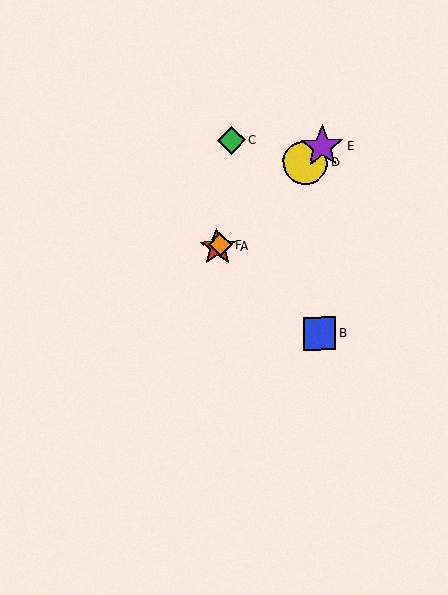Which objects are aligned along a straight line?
Objects A, D, E, F are aligned along a straight line.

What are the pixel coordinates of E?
Object E is at (322, 147).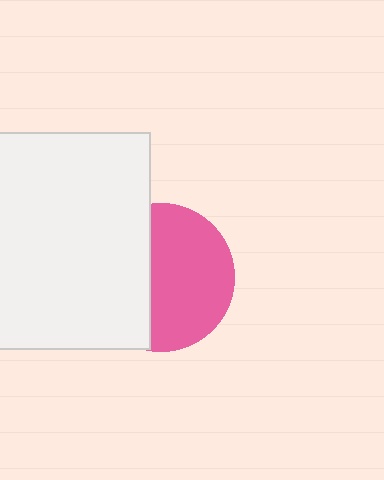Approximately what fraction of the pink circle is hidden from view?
Roughly 42% of the pink circle is hidden behind the white rectangle.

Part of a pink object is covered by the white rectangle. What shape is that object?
It is a circle.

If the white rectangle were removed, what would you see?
You would see the complete pink circle.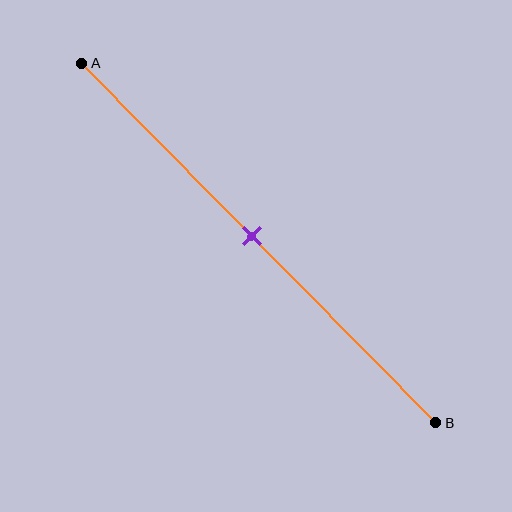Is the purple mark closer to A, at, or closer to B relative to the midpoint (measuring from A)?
The purple mark is approximately at the midpoint of segment AB.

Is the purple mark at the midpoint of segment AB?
Yes, the mark is approximately at the midpoint.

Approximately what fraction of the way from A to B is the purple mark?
The purple mark is approximately 50% of the way from A to B.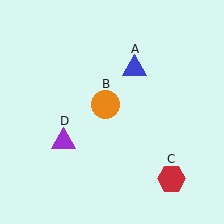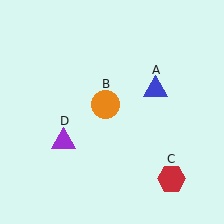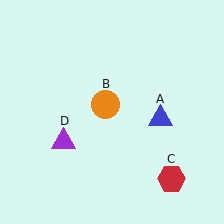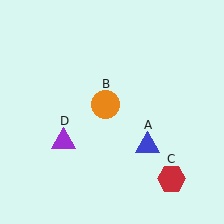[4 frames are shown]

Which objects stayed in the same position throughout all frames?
Orange circle (object B) and red hexagon (object C) and purple triangle (object D) remained stationary.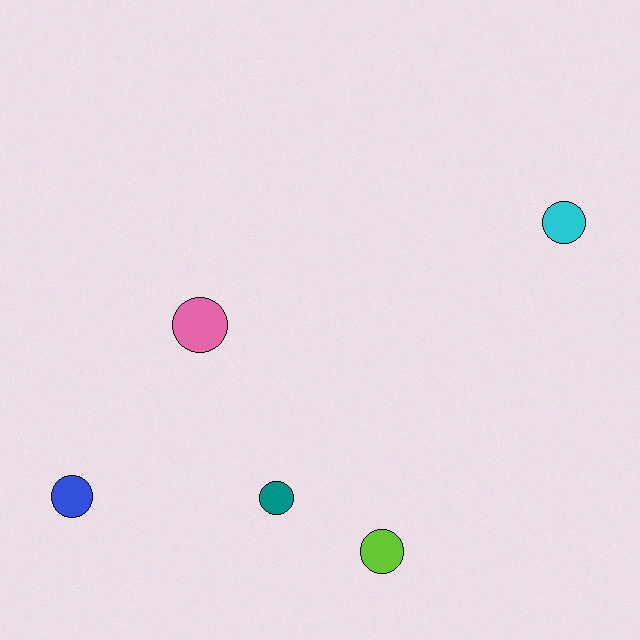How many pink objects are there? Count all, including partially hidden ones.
There is 1 pink object.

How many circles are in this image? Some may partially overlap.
There are 5 circles.